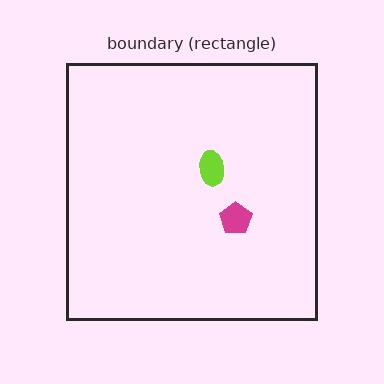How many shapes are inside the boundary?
2 inside, 0 outside.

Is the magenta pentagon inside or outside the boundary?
Inside.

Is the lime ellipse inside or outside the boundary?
Inside.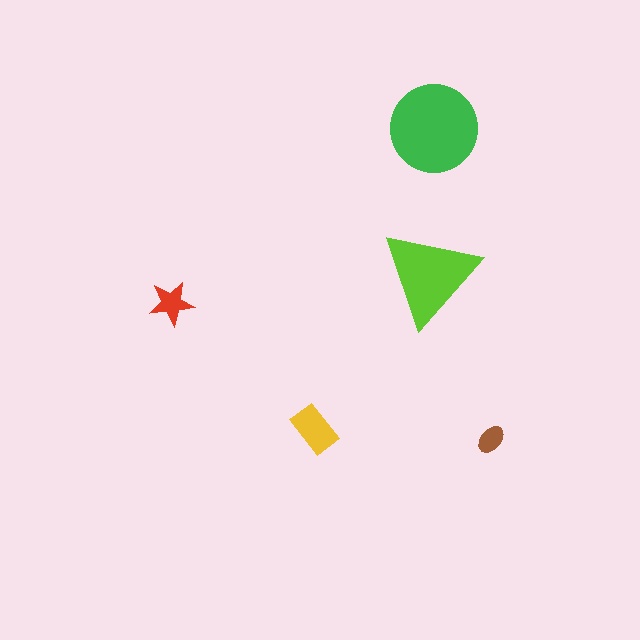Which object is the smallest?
The brown ellipse.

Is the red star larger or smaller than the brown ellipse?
Larger.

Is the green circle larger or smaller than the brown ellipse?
Larger.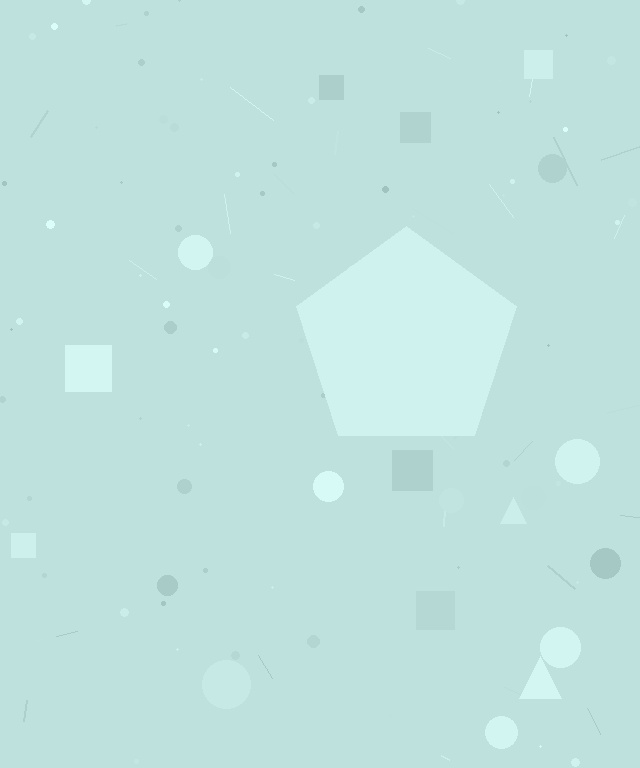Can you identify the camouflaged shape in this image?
The camouflaged shape is a pentagon.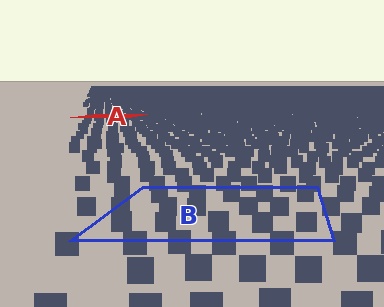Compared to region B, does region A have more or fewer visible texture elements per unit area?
Region A has more texture elements per unit area — they are packed more densely because it is farther away.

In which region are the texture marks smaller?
The texture marks are smaller in region A, because it is farther away.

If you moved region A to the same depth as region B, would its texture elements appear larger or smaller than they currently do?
They would appear larger. At a closer depth, the same texture elements are projected at a bigger on-screen size.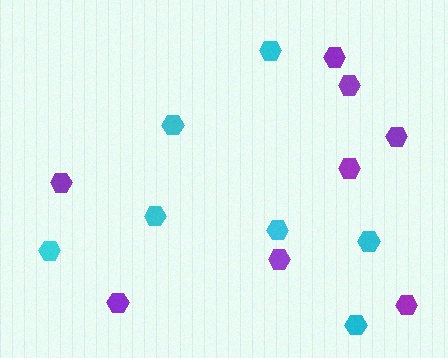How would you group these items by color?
There are 2 groups: one group of purple hexagons (8) and one group of cyan hexagons (7).